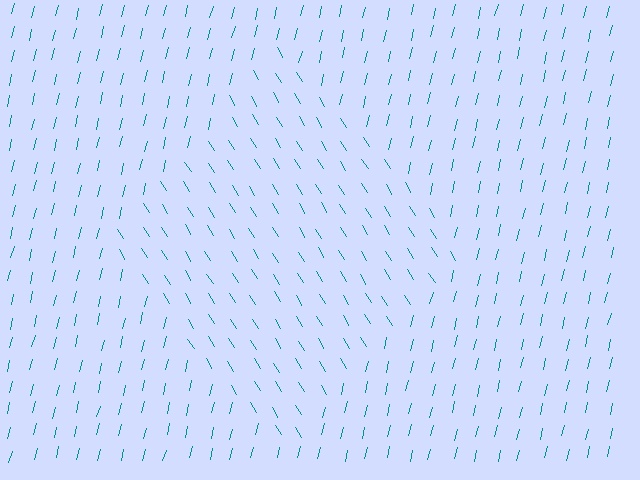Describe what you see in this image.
The image is filled with small teal line segments. A diamond region in the image has lines oriented differently from the surrounding lines, creating a visible texture boundary.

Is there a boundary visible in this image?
Yes, there is a texture boundary formed by a change in line orientation.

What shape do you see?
I see a diamond.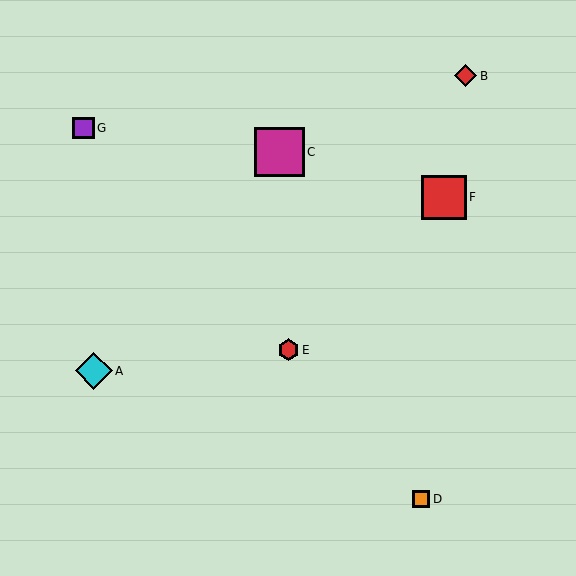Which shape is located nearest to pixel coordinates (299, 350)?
The red hexagon (labeled E) at (288, 350) is nearest to that location.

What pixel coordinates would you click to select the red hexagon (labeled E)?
Click at (288, 350) to select the red hexagon E.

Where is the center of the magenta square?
The center of the magenta square is at (279, 152).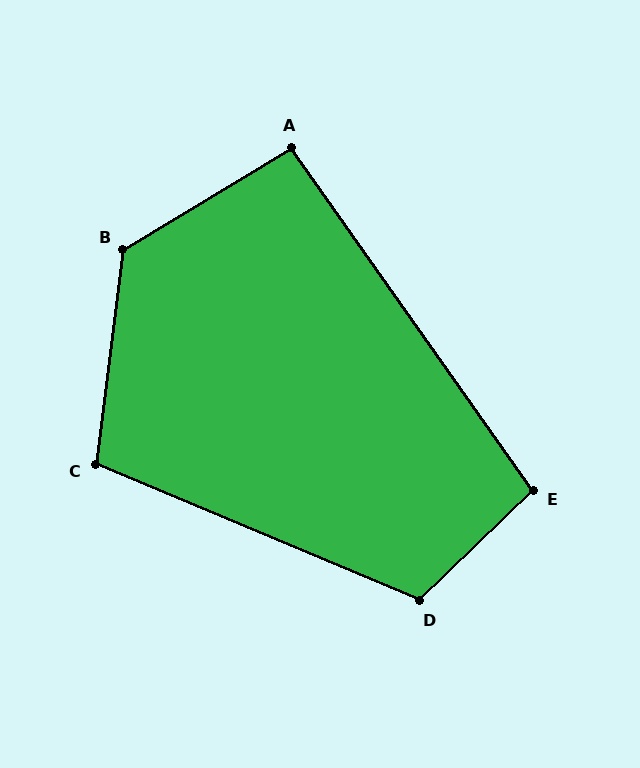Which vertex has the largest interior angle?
B, at approximately 129 degrees.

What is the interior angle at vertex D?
Approximately 113 degrees (obtuse).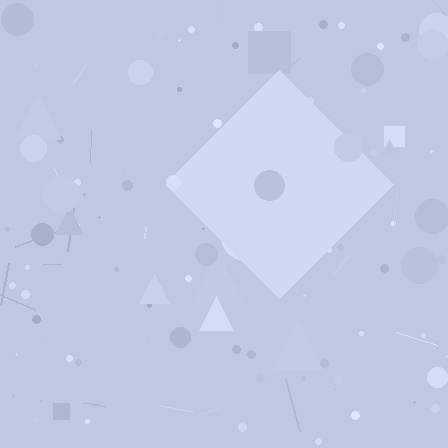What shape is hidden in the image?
A diamond is hidden in the image.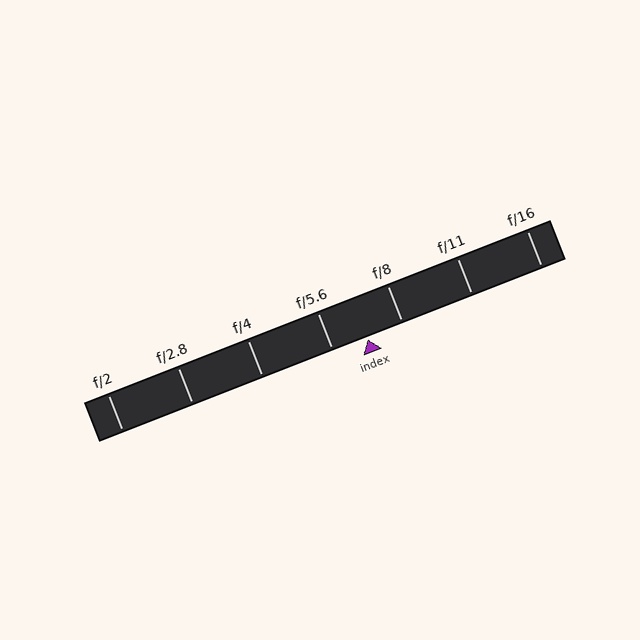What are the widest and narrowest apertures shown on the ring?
The widest aperture shown is f/2 and the narrowest is f/16.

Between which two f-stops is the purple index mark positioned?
The index mark is between f/5.6 and f/8.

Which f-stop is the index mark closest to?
The index mark is closest to f/8.